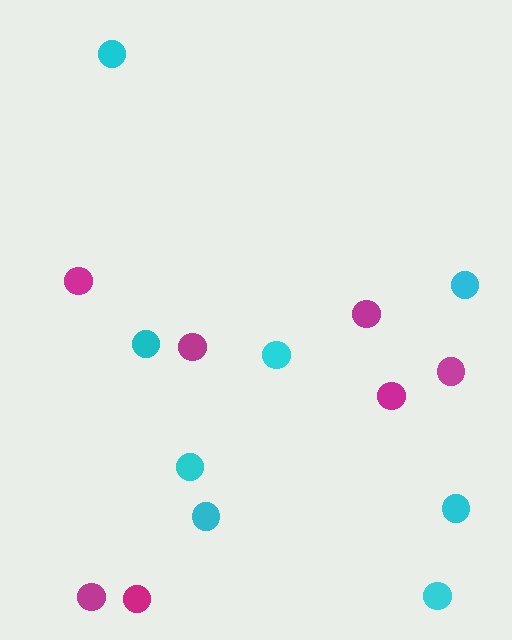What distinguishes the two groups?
There are 2 groups: one group of magenta circles (7) and one group of cyan circles (8).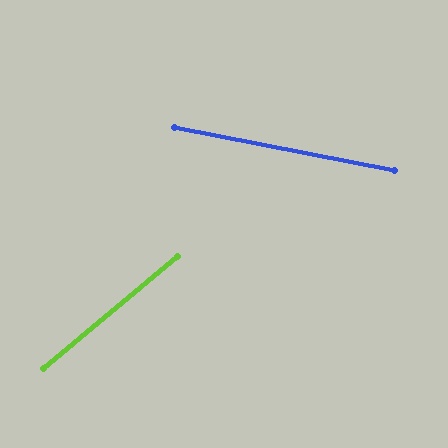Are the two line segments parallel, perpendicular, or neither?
Neither parallel nor perpendicular — they differ by about 51°.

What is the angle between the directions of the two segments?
Approximately 51 degrees.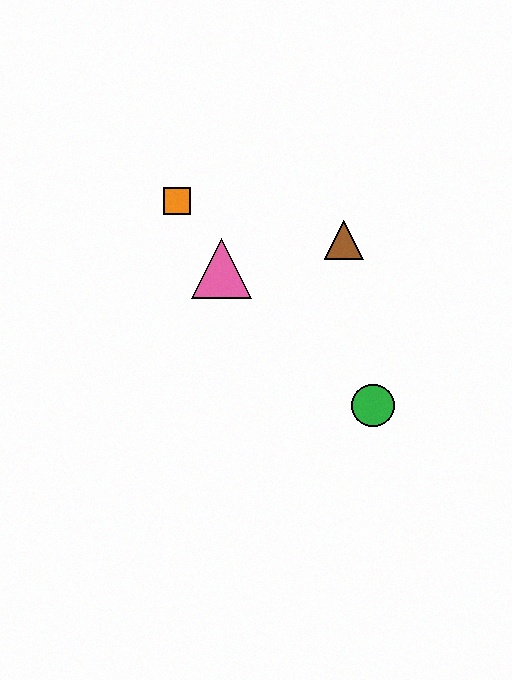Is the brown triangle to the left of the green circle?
Yes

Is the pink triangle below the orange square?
Yes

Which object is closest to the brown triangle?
The pink triangle is closest to the brown triangle.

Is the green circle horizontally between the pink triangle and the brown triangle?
No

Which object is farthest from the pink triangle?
The green circle is farthest from the pink triangle.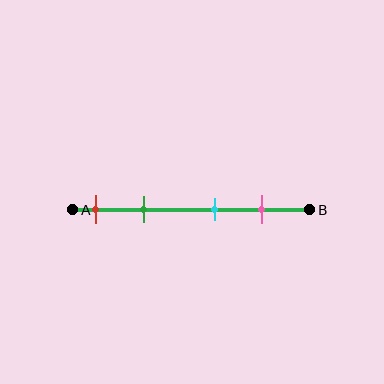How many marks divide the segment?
There are 4 marks dividing the segment.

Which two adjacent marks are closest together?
The red and green marks are the closest adjacent pair.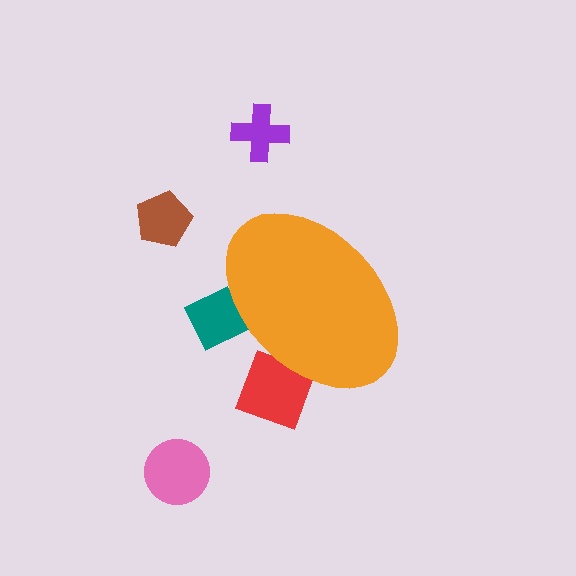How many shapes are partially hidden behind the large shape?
2 shapes are partially hidden.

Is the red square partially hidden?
Yes, the red square is partially hidden behind the orange ellipse.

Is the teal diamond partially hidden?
Yes, the teal diamond is partially hidden behind the orange ellipse.